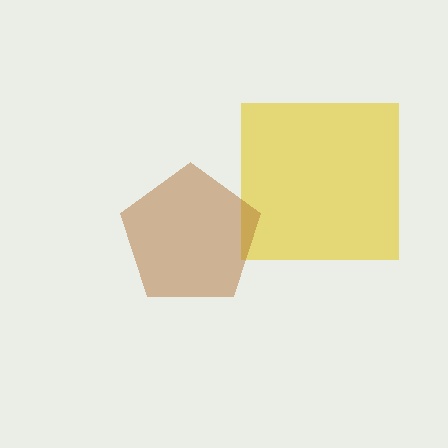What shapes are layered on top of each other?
The layered shapes are: a yellow square, a brown pentagon.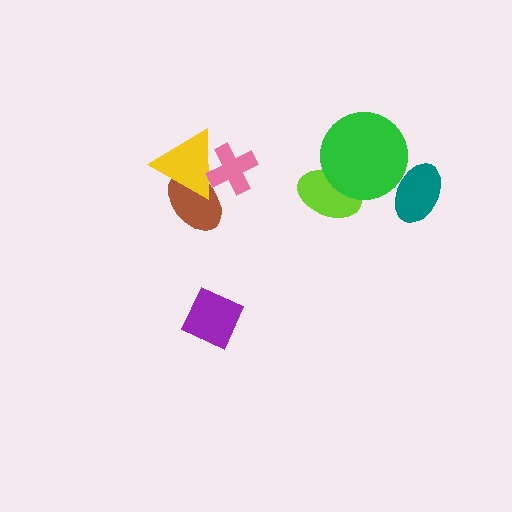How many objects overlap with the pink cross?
2 objects overlap with the pink cross.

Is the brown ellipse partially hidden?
Yes, it is partially covered by another shape.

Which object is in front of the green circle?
The teal ellipse is in front of the green circle.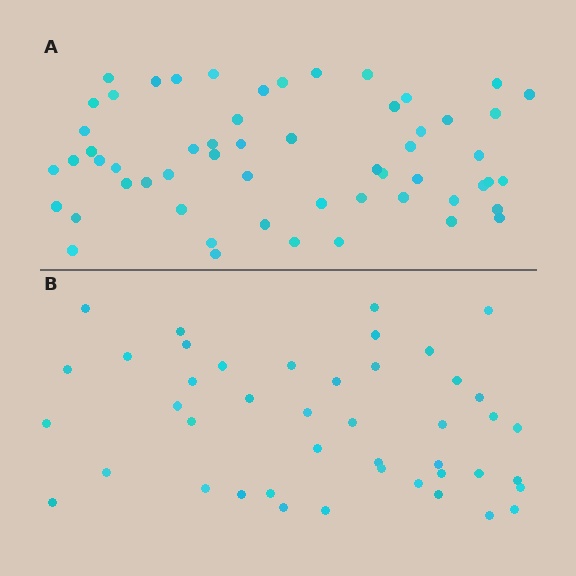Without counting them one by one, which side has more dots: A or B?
Region A (the top region) has more dots.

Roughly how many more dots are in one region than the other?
Region A has approximately 15 more dots than region B.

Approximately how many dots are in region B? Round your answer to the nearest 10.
About 40 dots. (The exact count is 44, which rounds to 40.)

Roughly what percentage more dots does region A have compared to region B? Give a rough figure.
About 30% more.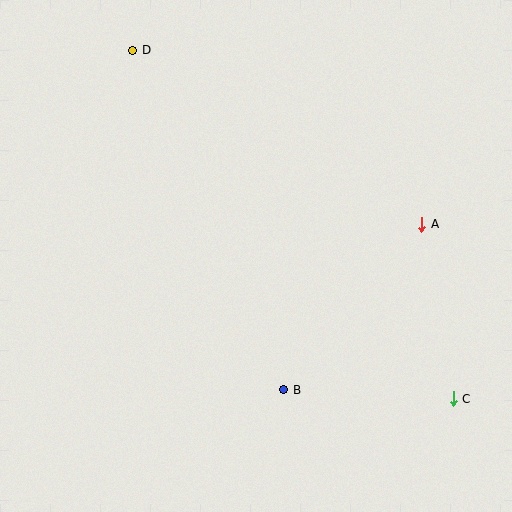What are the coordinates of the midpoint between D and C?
The midpoint between D and C is at (293, 224).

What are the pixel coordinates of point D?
Point D is at (133, 50).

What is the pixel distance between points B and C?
The distance between B and C is 170 pixels.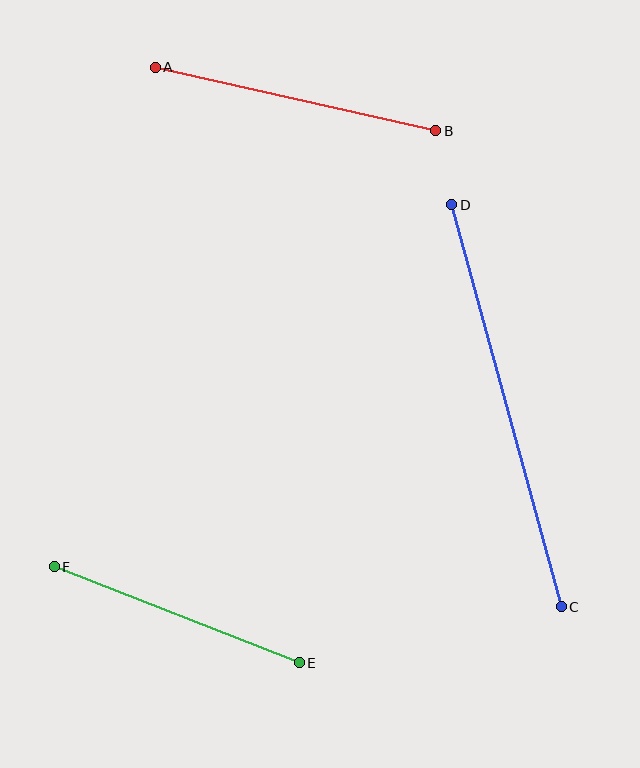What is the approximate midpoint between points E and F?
The midpoint is at approximately (177, 615) pixels.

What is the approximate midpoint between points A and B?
The midpoint is at approximately (295, 99) pixels.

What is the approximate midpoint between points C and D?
The midpoint is at approximately (507, 406) pixels.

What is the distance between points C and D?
The distance is approximately 417 pixels.